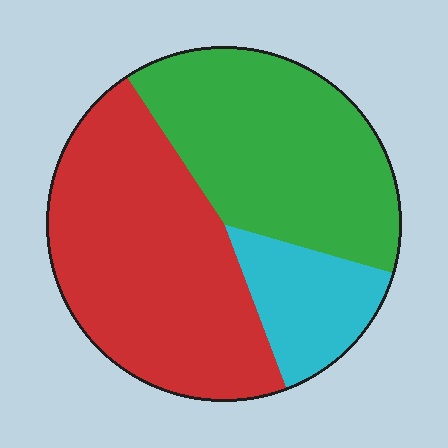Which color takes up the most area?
Red, at roughly 45%.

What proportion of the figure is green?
Green covers around 40% of the figure.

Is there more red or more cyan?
Red.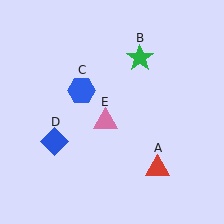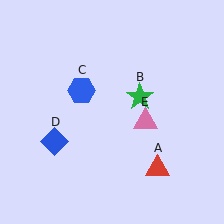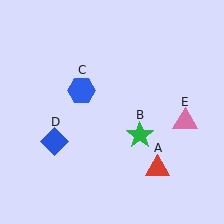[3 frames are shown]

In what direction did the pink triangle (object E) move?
The pink triangle (object E) moved right.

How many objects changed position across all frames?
2 objects changed position: green star (object B), pink triangle (object E).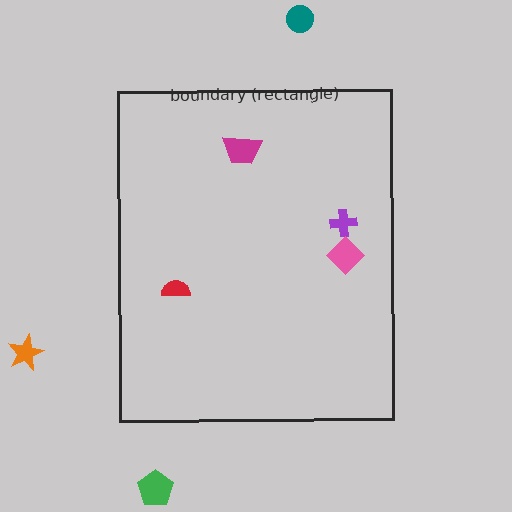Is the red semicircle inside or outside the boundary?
Inside.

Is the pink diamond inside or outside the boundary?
Inside.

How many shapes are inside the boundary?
4 inside, 3 outside.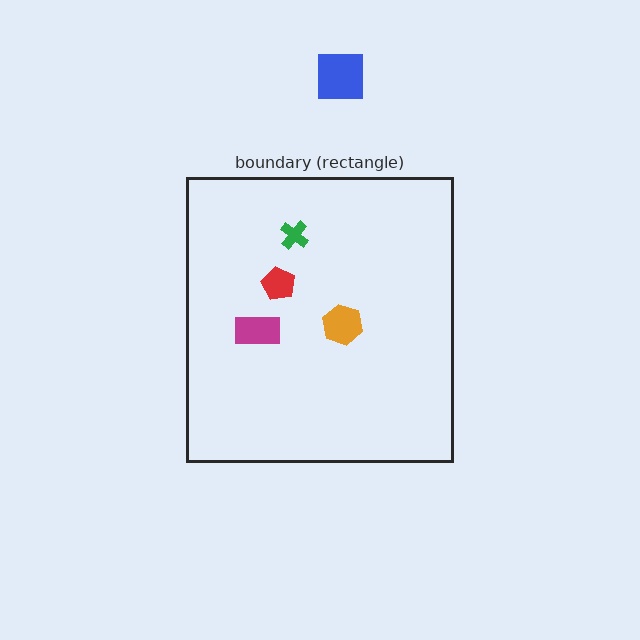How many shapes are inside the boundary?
4 inside, 1 outside.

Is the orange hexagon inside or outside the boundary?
Inside.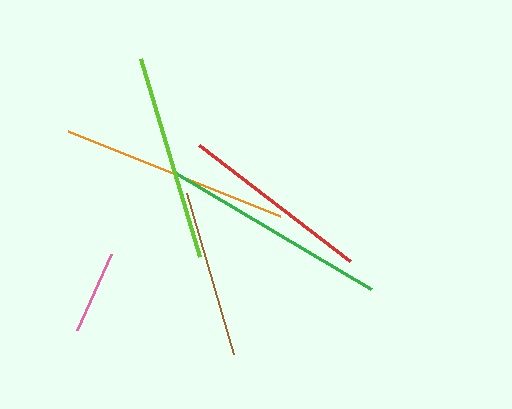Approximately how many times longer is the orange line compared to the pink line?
The orange line is approximately 2.8 times the length of the pink line.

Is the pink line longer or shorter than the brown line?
The brown line is longer than the pink line.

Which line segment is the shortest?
The pink line is the shortest at approximately 83 pixels.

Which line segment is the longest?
The green line is the longest at approximately 229 pixels.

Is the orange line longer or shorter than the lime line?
The orange line is longer than the lime line.